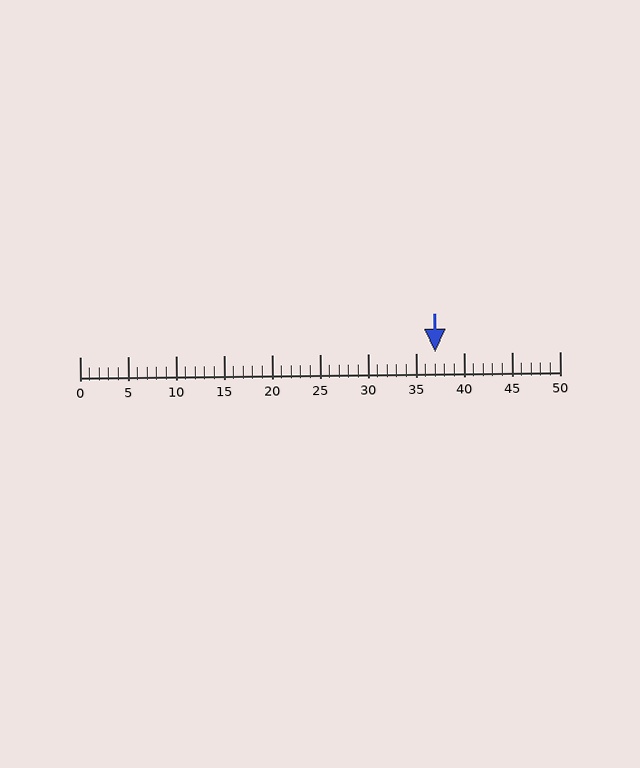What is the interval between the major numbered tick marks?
The major tick marks are spaced 5 units apart.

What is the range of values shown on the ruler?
The ruler shows values from 0 to 50.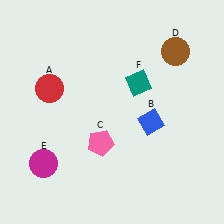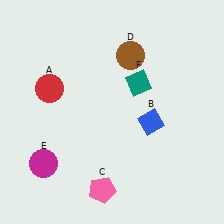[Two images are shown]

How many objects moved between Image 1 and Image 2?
2 objects moved between the two images.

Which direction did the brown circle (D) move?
The brown circle (D) moved left.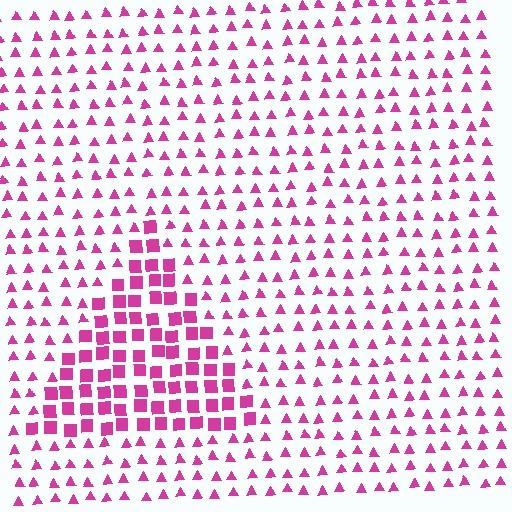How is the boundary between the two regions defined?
The boundary is defined by a change in element shape: squares inside vs. triangles outside. All elements share the same color and spacing.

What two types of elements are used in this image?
The image uses squares inside the triangle region and triangles outside it.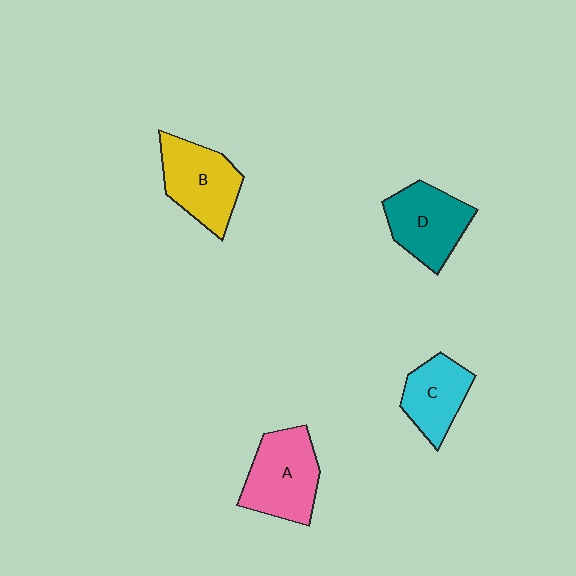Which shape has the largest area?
Shape A (pink).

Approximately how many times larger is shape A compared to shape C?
Approximately 1.4 times.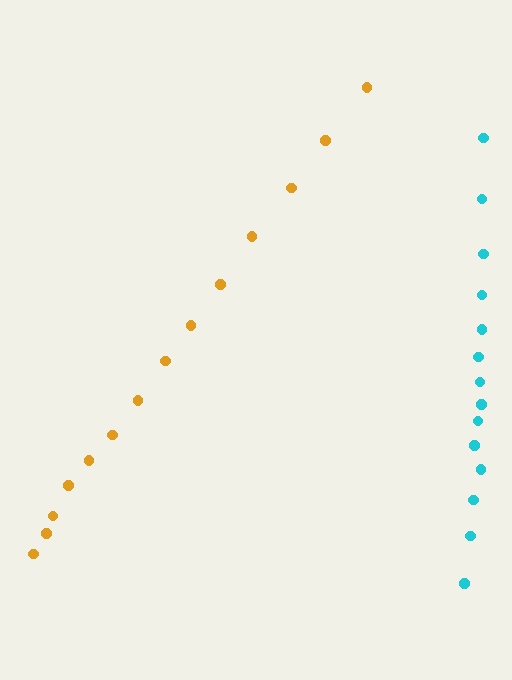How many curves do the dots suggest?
There are 2 distinct paths.